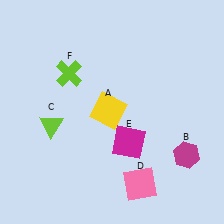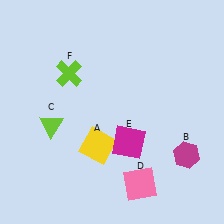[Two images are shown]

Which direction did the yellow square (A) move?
The yellow square (A) moved down.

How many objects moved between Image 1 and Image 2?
1 object moved between the two images.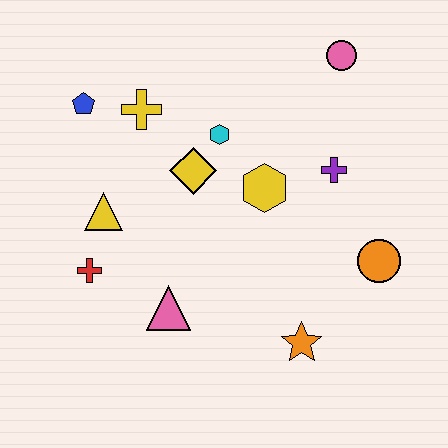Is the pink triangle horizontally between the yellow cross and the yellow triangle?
No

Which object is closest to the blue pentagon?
The yellow cross is closest to the blue pentagon.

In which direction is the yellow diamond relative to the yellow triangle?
The yellow diamond is to the right of the yellow triangle.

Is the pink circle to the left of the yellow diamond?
No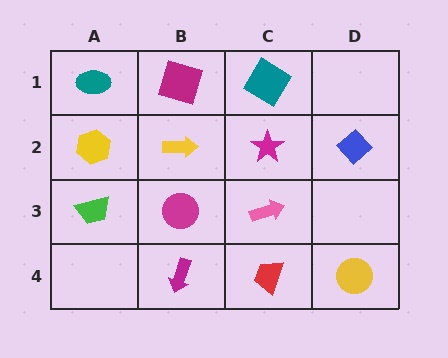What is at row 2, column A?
A yellow hexagon.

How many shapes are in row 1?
3 shapes.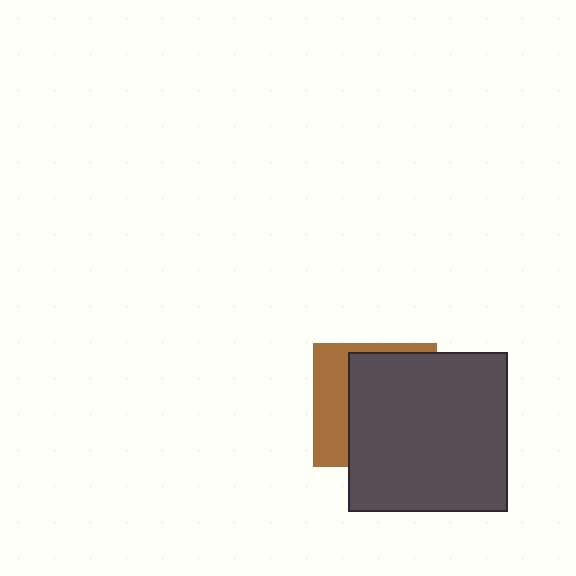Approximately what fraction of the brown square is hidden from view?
Roughly 68% of the brown square is hidden behind the dark gray square.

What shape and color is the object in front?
The object in front is a dark gray square.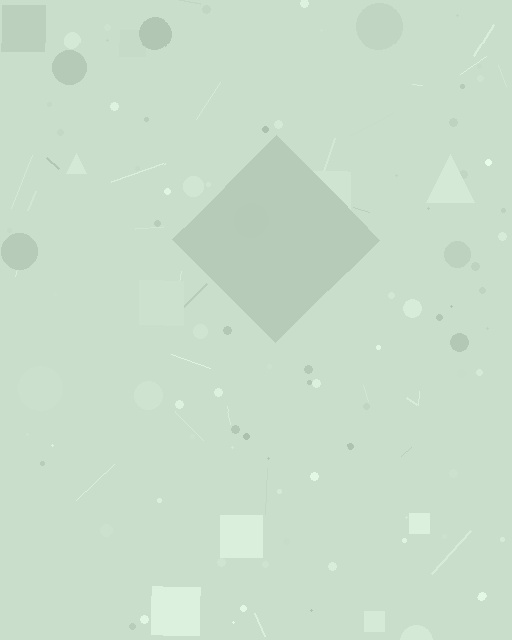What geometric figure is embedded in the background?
A diamond is embedded in the background.